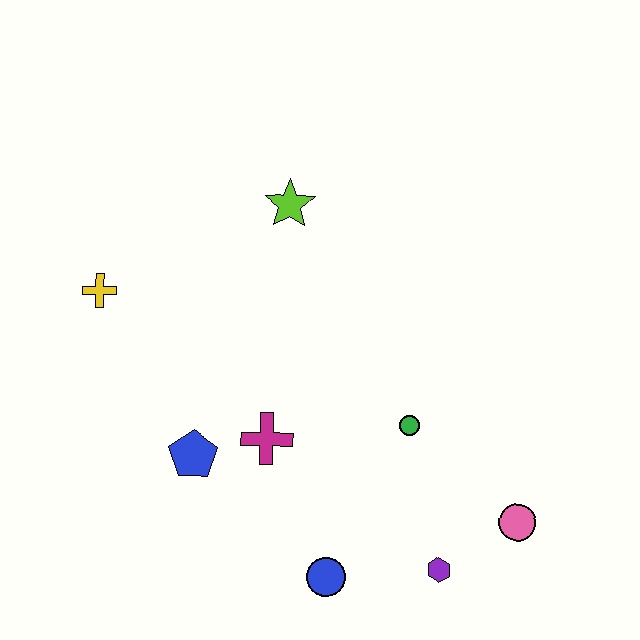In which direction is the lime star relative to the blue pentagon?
The lime star is above the blue pentagon.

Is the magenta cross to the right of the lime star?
No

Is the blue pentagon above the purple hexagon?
Yes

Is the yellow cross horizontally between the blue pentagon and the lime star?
No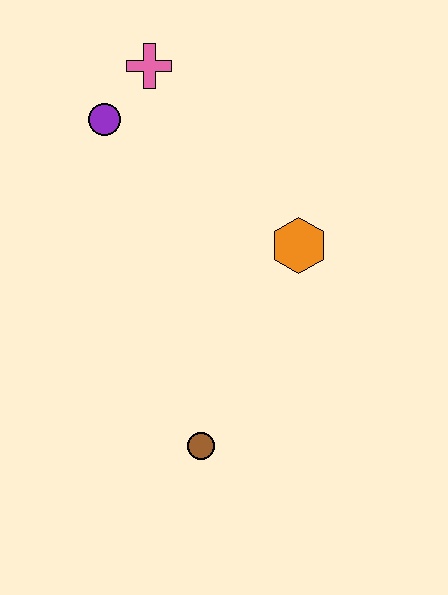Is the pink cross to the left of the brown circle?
Yes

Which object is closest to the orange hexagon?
The brown circle is closest to the orange hexagon.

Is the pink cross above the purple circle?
Yes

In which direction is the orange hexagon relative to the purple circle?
The orange hexagon is to the right of the purple circle.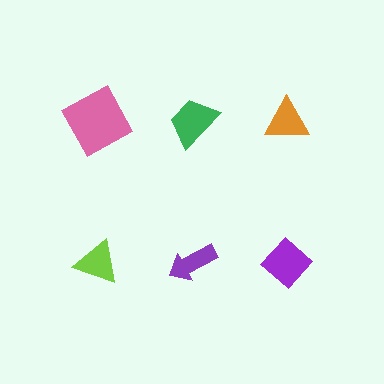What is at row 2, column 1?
A lime triangle.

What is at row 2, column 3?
A purple diamond.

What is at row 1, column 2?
A green trapezoid.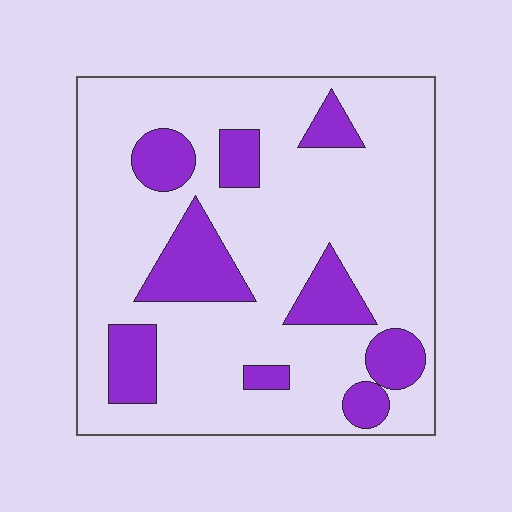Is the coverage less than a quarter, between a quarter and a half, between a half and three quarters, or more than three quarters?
Less than a quarter.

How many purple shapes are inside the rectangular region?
9.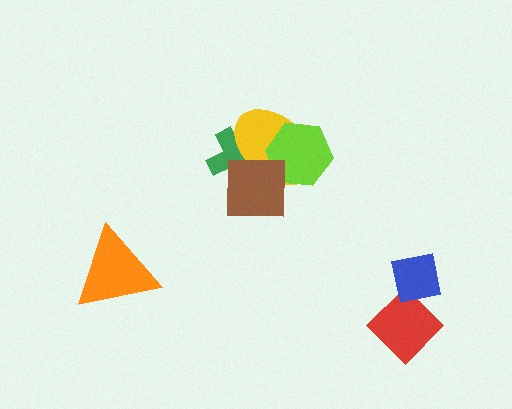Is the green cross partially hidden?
Yes, it is partially covered by another shape.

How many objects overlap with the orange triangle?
0 objects overlap with the orange triangle.